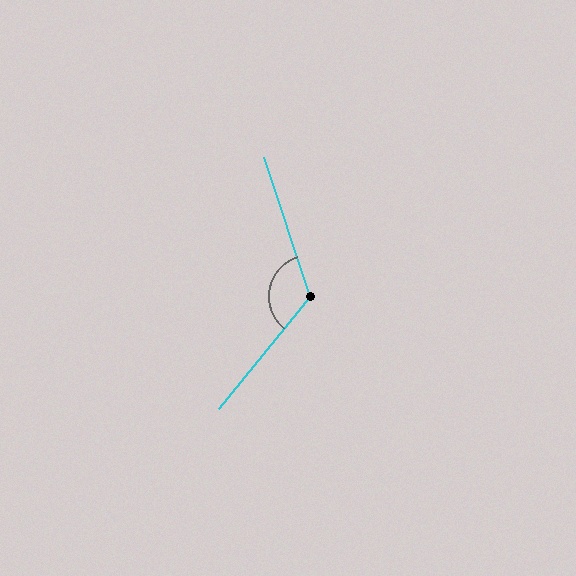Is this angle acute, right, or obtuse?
It is obtuse.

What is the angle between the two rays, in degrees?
Approximately 123 degrees.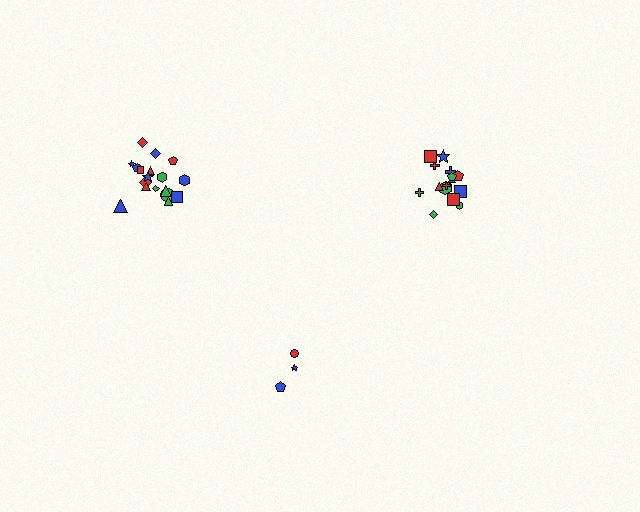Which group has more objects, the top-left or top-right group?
The top-left group.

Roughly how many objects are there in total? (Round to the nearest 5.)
Roughly 35 objects in total.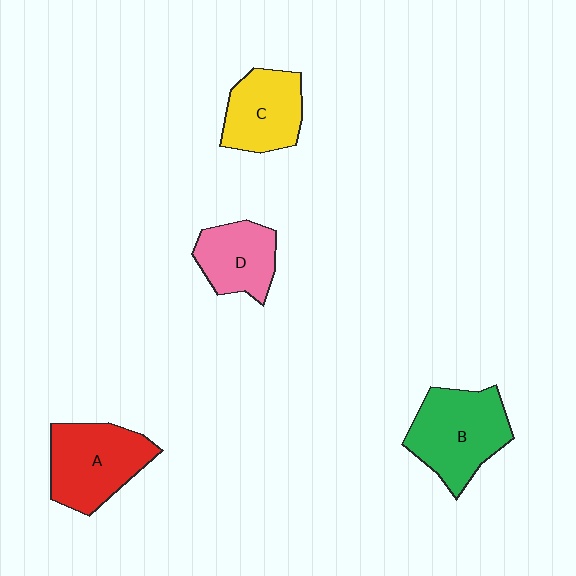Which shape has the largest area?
Shape B (green).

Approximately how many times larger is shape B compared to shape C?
Approximately 1.3 times.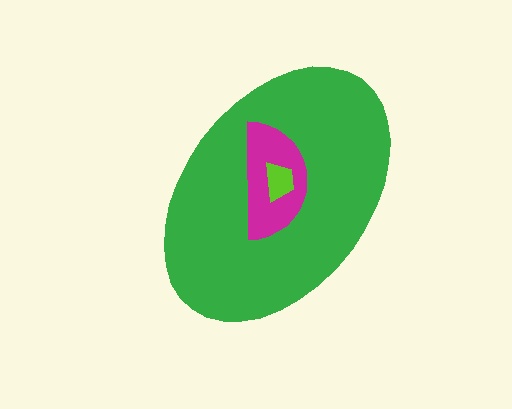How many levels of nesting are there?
3.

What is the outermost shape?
The green ellipse.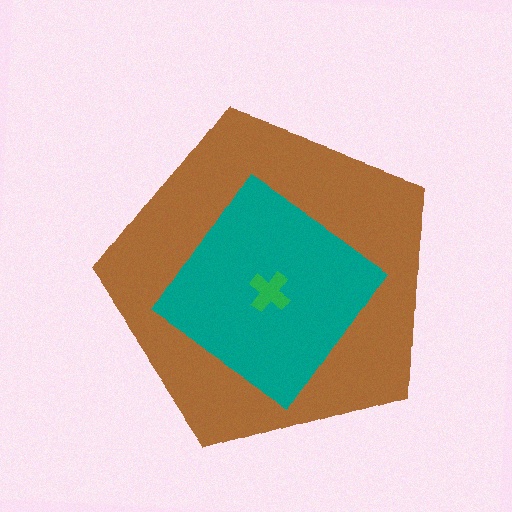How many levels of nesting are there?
3.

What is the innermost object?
The green cross.